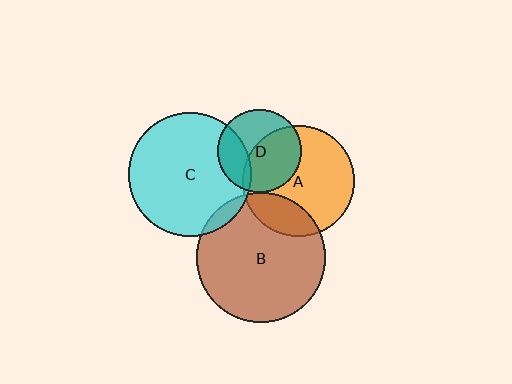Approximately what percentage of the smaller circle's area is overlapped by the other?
Approximately 25%.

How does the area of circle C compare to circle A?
Approximately 1.2 times.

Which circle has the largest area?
Circle B (brown).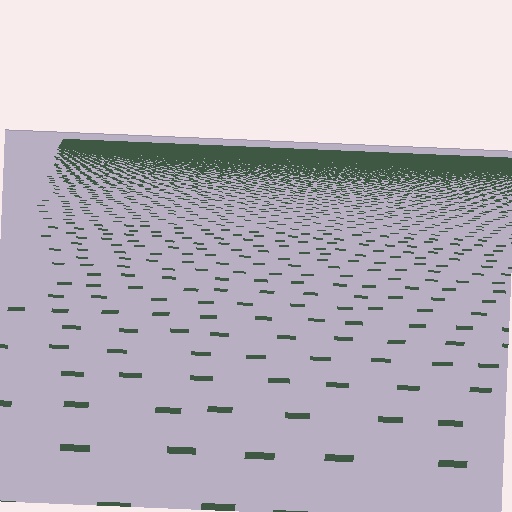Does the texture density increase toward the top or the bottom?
Density increases toward the top.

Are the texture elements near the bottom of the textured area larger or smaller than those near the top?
Larger. Near the bottom, elements are closer to the viewer and appear at a bigger on-screen size.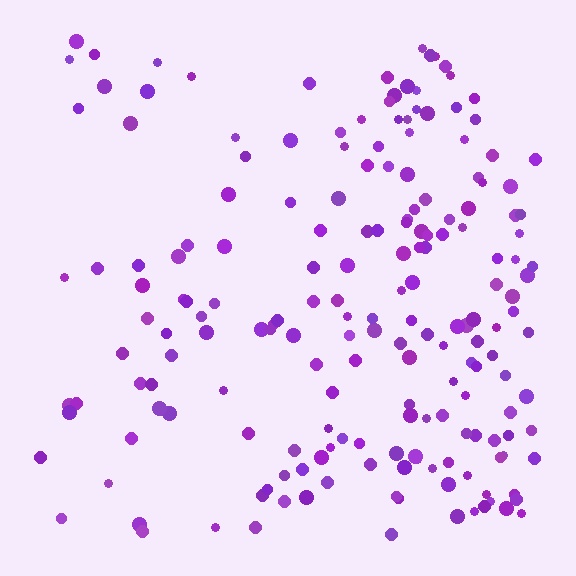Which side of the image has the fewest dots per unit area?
The left.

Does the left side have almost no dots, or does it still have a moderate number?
Still a moderate number, just noticeably fewer than the right.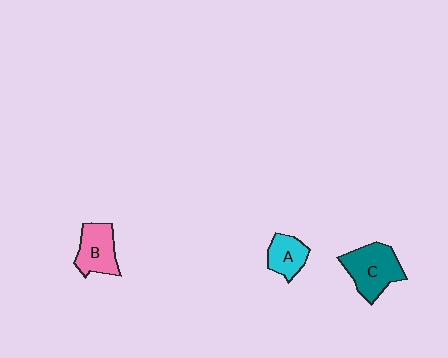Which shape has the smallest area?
Shape A (cyan).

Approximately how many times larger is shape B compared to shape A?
Approximately 1.3 times.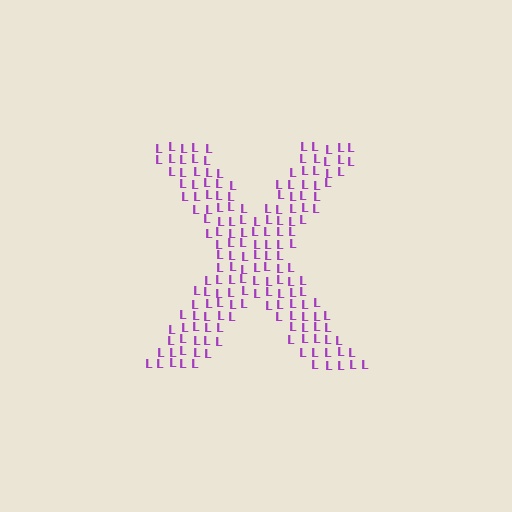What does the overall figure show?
The overall figure shows the letter X.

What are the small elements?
The small elements are letter L's.